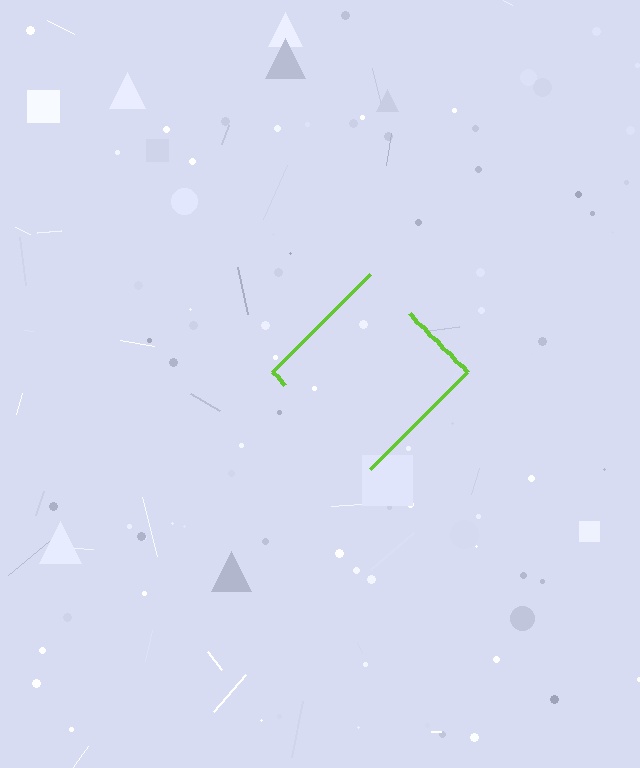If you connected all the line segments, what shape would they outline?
They would outline a diamond.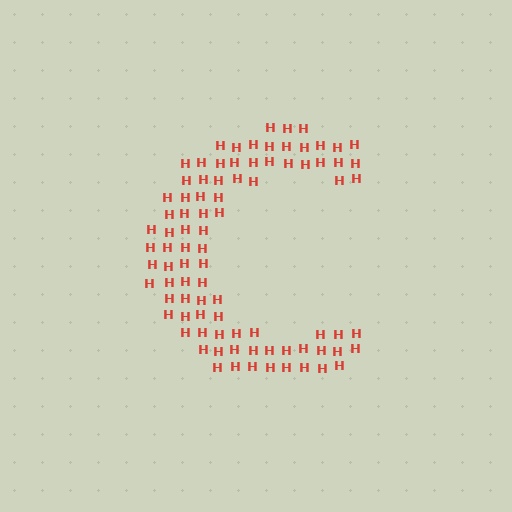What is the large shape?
The large shape is the letter C.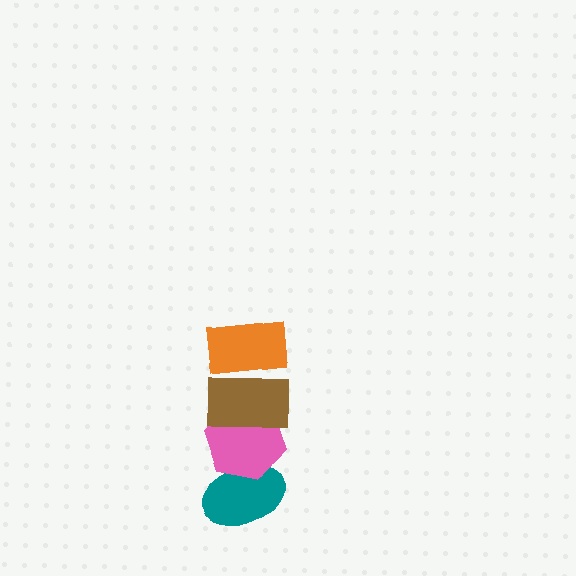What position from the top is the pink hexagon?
The pink hexagon is 3rd from the top.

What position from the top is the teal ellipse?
The teal ellipse is 4th from the top.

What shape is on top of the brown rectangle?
The orange rectangle is on top of the brown rectangle.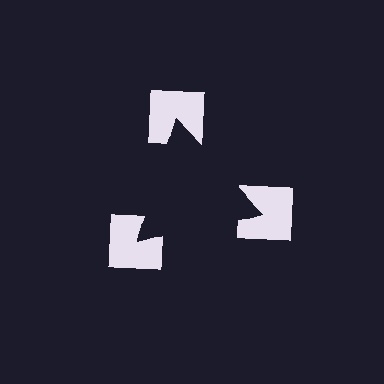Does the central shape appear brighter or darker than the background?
It typically appears slightly darker than the background, even though no actual brightness change is drawn.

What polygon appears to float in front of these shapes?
An illusory triangle — its edges are inferred from the aligned wedge cuts in the notched squares, not physically drawn.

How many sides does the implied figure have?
3 sides.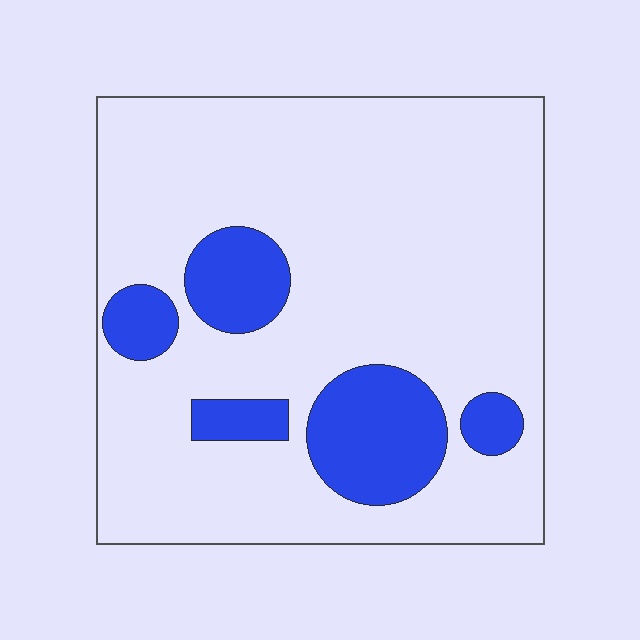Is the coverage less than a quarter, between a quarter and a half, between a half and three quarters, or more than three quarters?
Less than a quarter.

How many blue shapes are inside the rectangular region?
5.